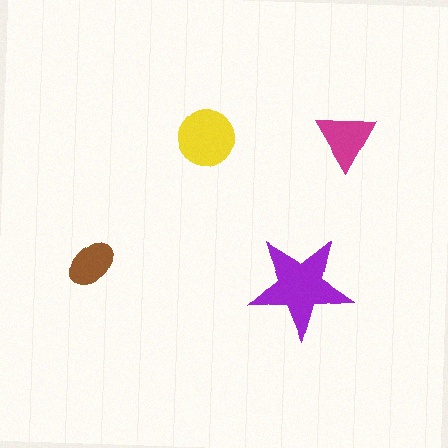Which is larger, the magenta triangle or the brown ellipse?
The magenta triangle.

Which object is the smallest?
The brown ellipse.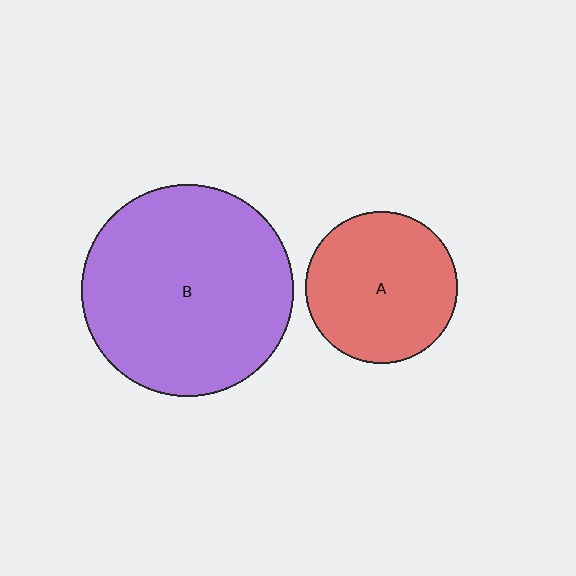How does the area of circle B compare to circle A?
Approximately 1.9 times.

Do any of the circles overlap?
No, none of the circles overlap.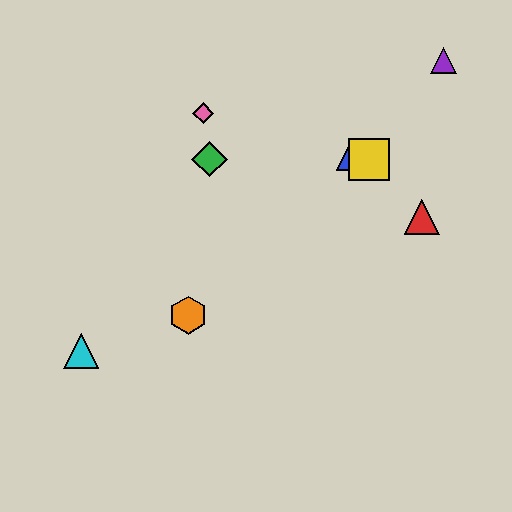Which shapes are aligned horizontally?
The blue triangle, the green diamond, the yellow square are aligned horizontally.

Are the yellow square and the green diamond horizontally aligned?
Yes, both are at y≈159.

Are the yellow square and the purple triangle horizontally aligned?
No, the yellow square is at y≈159 and the purple triangle is at y≈61.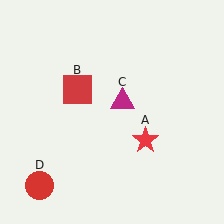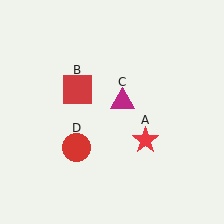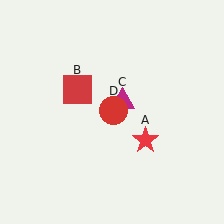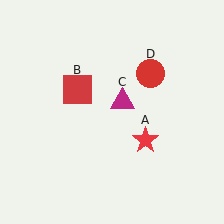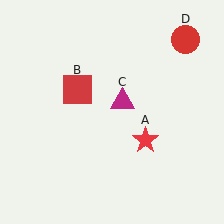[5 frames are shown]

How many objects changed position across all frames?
1 object changed position: red circle (object D).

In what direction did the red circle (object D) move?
The red circle (object D) moved up and to the right.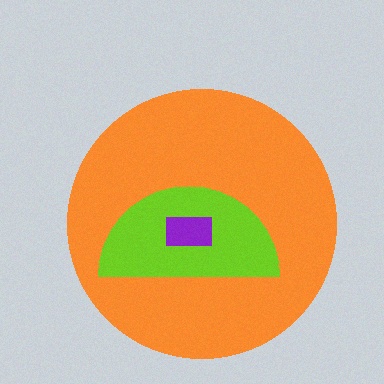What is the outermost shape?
The orange circle.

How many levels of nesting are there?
3.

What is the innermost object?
The purple rectangle.